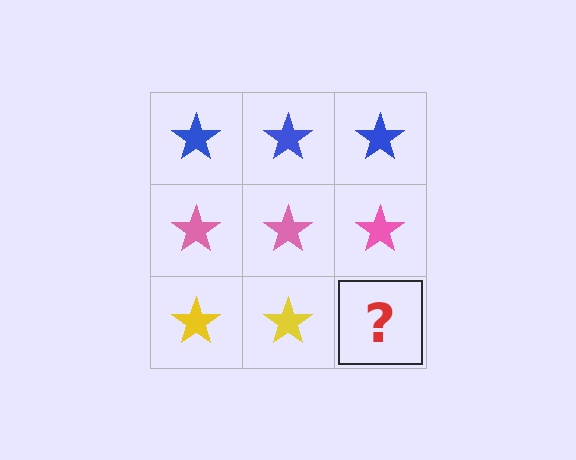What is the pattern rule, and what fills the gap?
The rule is that each row has a consistent color. The gap should be filled with a yellow star.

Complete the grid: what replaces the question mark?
The question mark should be replaced with a yellow star.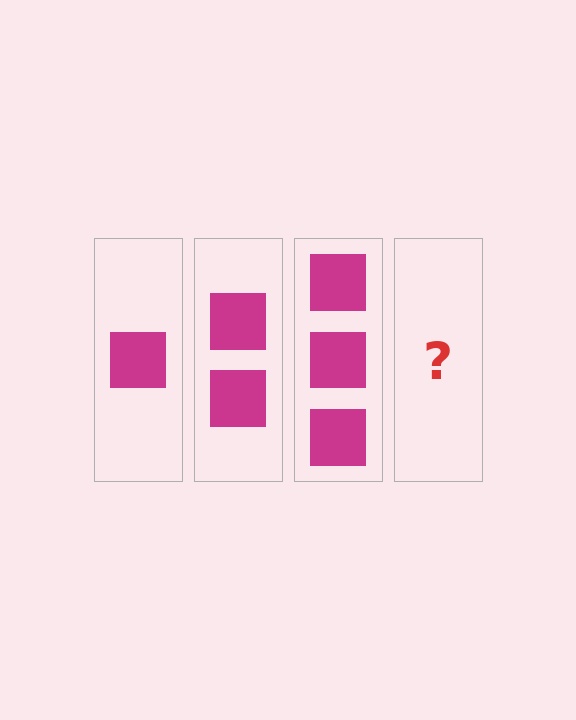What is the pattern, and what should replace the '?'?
The pattern is that each step adds one more square. The '?' should be 4 squares.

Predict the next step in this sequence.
The next step is 4 squares.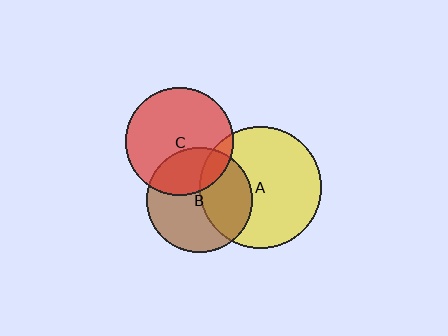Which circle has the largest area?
Circle A (yellow).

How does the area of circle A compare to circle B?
Approximately 1.3 times.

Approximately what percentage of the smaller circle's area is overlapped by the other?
Approximately 30%.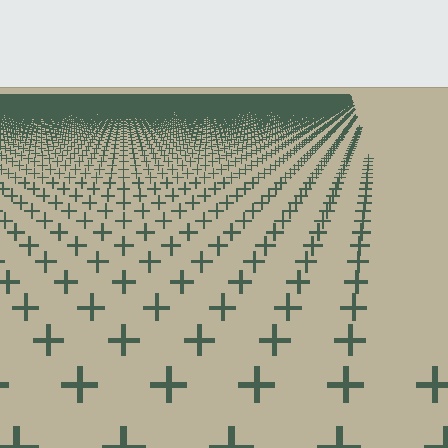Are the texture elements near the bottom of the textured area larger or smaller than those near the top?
Larger. Near the bottom, elements are closer to the viewer and appear at a bigger on-screen size.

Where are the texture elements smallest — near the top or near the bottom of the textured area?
Near the top.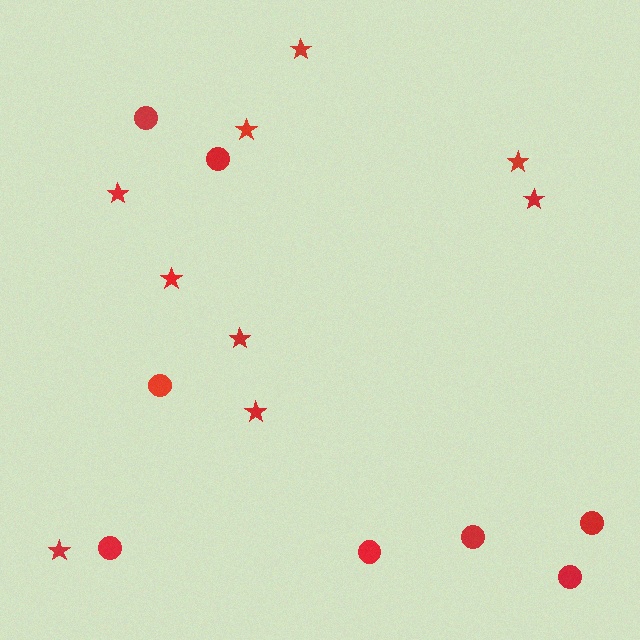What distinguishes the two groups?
There are 2 groups: one group of stars (9) and one group of circles (8).